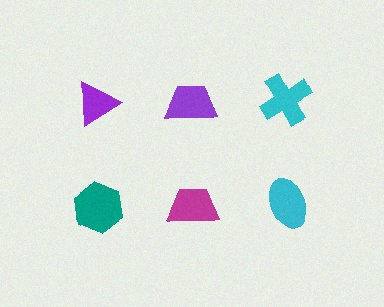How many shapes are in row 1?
3 shapes.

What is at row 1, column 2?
A purple trapezoid.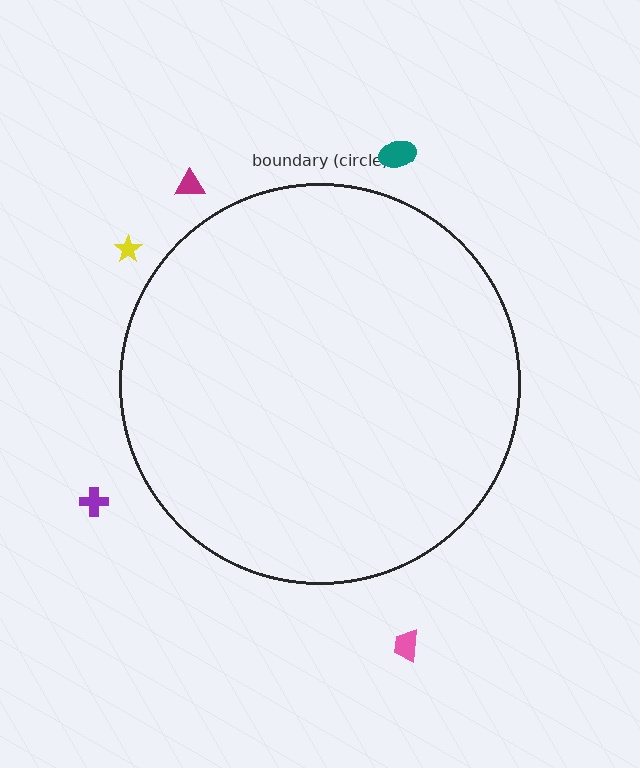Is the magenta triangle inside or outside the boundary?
Outside.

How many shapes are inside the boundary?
0 inside, 5 outside.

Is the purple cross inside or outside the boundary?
Outside.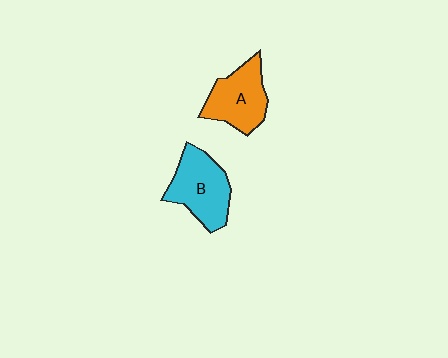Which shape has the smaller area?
Shape A (orange).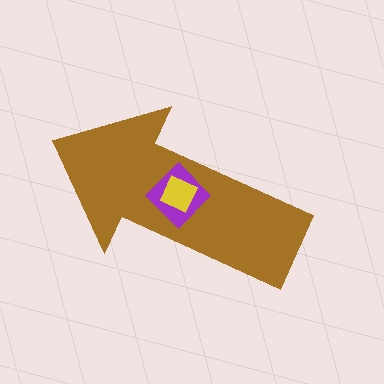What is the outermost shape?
The brown arrow.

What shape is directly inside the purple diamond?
The yellow square.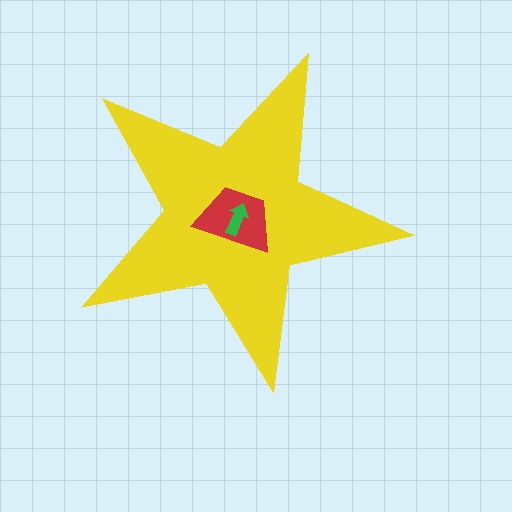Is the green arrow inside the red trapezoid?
Yes.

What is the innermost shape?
The green arrow.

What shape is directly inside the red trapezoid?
The green arrow.